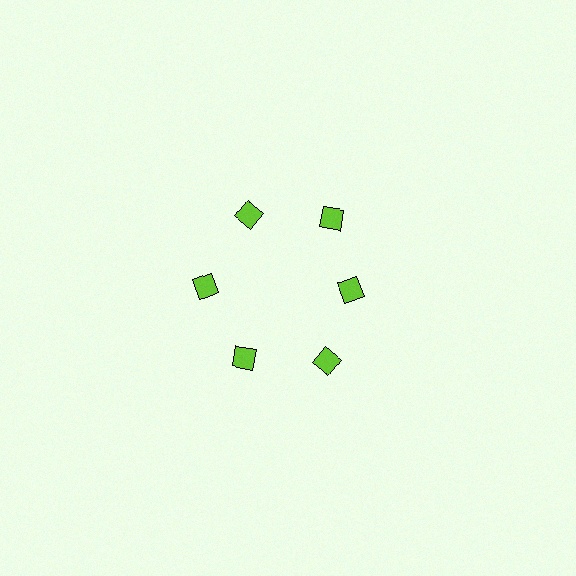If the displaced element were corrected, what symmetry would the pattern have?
It would have 6-fold rotational symmetry — the pattern would map onto itself every 60 degrees.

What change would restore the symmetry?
The symmetry would be restored by moving it outward, back onto the ring so that all 6 squares sit at equal angles and equal distance from the center.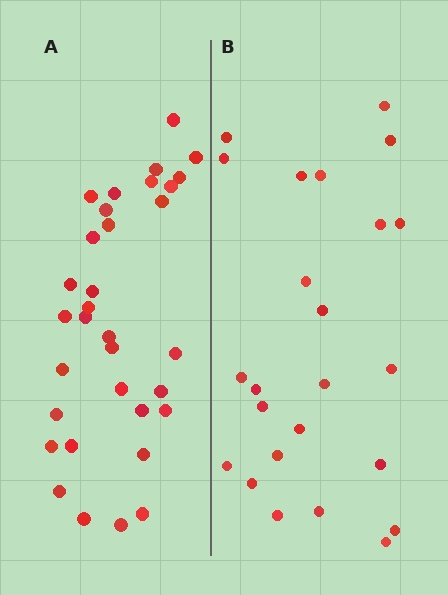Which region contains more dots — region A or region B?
Region A (the left region) has more dots.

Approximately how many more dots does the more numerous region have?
Region A has roughly 8 or so more dots than region B.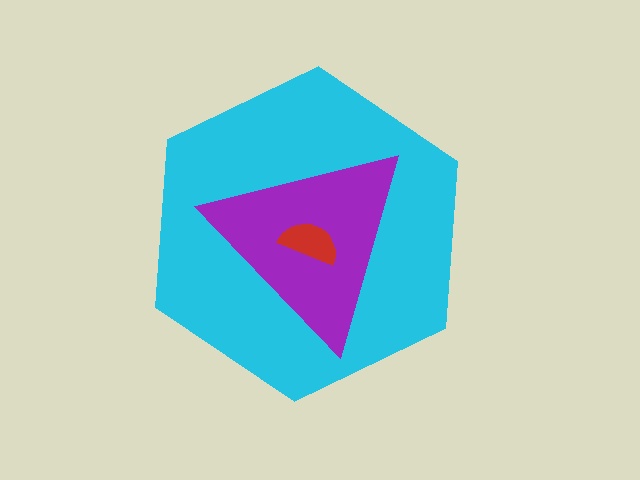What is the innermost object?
The red semicircle.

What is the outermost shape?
The cyan hexagon.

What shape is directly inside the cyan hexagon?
The purple triangle.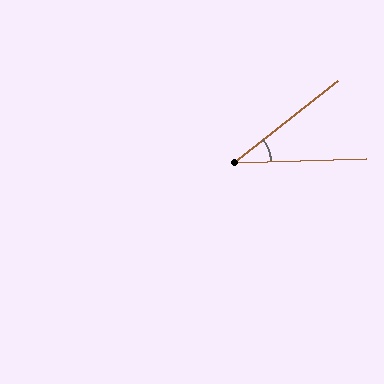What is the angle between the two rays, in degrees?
Approximately 37 degrees.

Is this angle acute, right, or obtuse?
It is acute.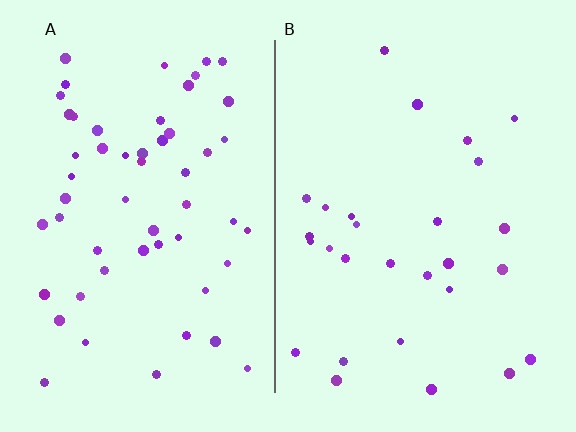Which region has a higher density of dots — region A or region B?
A (the left).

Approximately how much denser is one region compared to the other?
Approximately 2.0× — region A over region B.